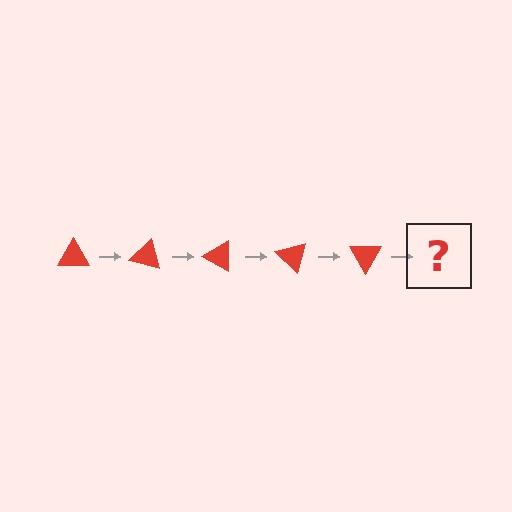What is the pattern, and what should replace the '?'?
The pattern is that the triangle rotates 15 degrees each step. The '?' should be a red triangle rotated 75 degrees.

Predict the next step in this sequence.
The next step is a red triangle rotated 75 degrees.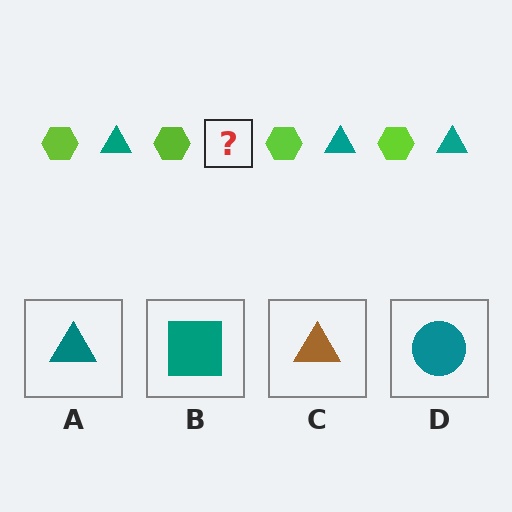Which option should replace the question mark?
Option A.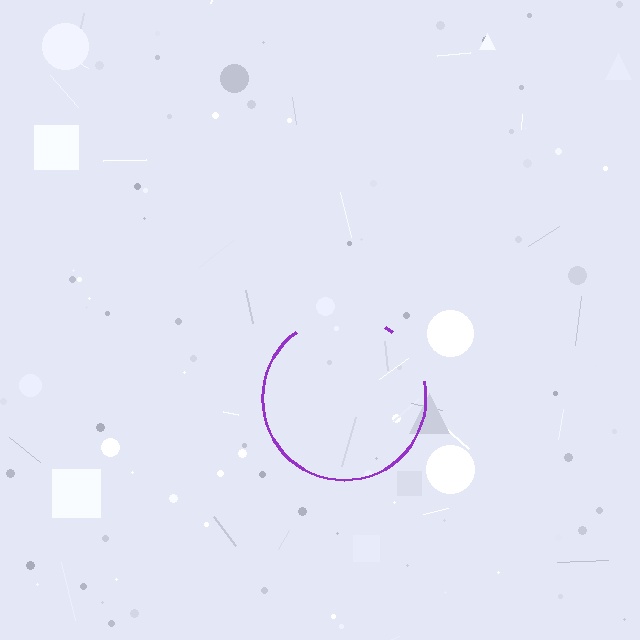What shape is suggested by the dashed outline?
The dashed outline suggests a circle.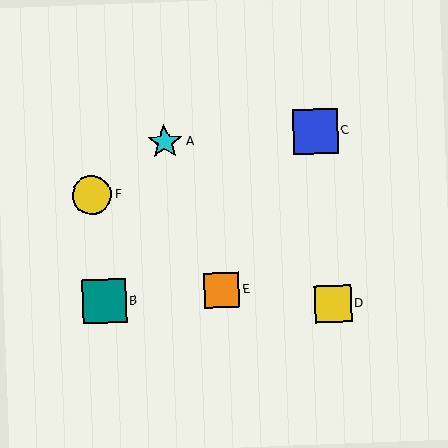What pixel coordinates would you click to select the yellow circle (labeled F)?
Click at (92, 195) to select the yellow circle F.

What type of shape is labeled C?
Shape C is a blue square.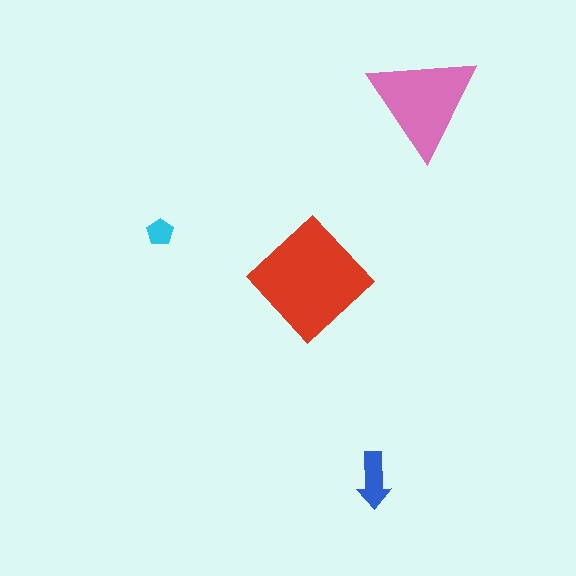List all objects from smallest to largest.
The cyan pentagon, the blue arrow, the pink triangle, the red diamond.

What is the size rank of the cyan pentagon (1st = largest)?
4th.